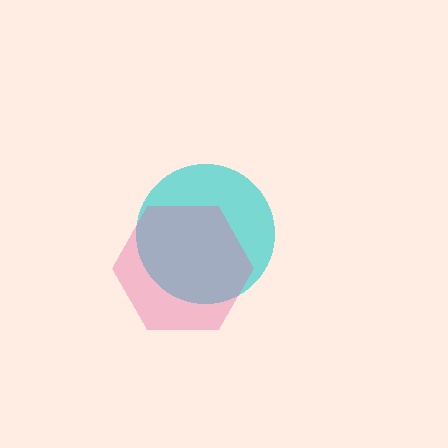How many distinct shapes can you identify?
There are 2 distinct shapes: a cyan circle, a pink hexagon.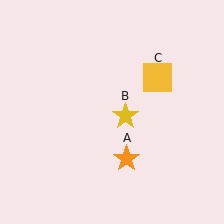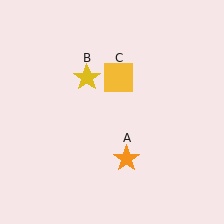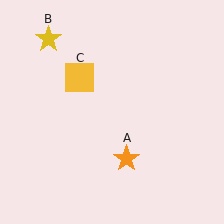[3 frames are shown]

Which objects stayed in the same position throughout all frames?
Orange star (object A) remained stationary.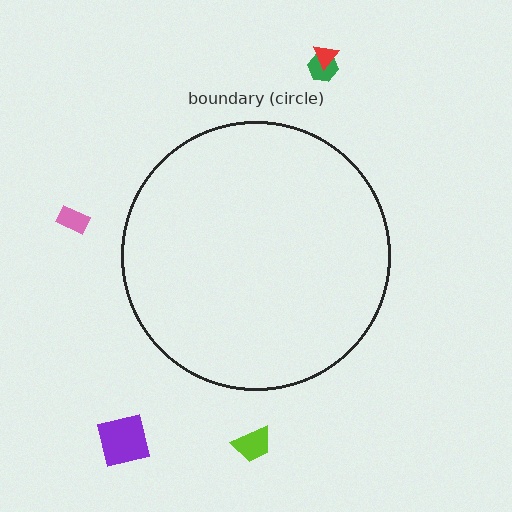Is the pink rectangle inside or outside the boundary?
Outside.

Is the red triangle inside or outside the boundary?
Outside.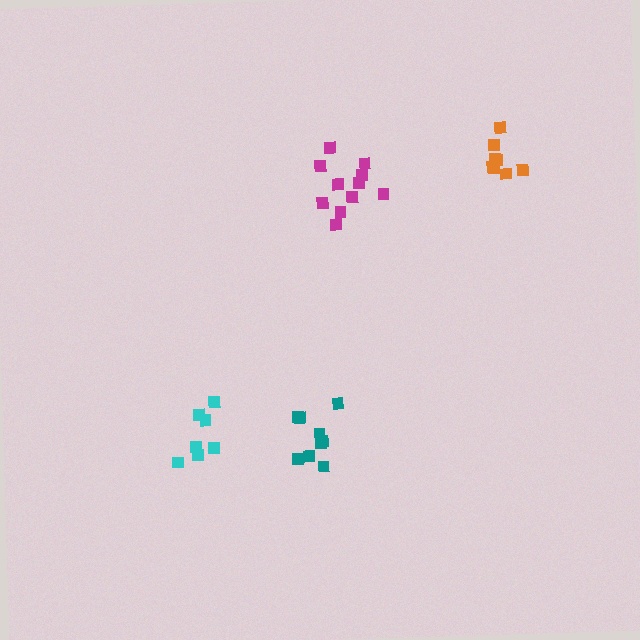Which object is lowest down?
The teal cluster is bottommost.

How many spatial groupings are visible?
There are 4 spatial groupings.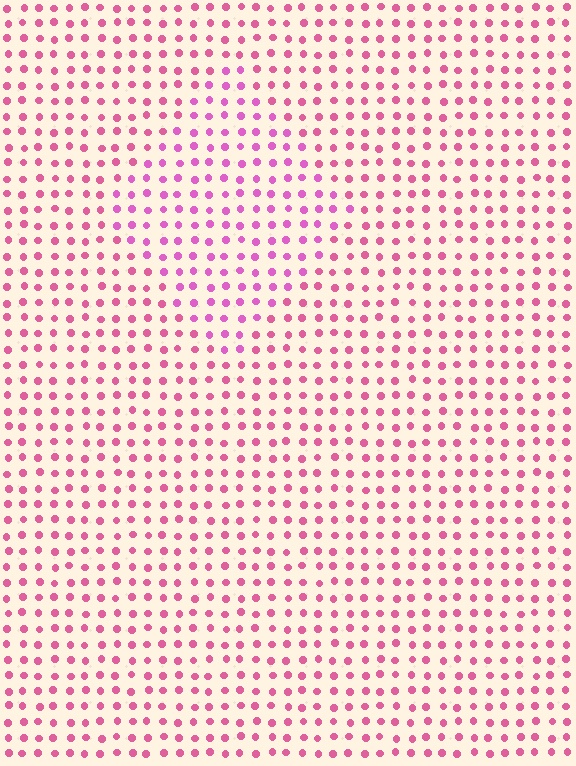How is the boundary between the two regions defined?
The boundary is defined purely by a slight shift in hue (about 21 degrees). Spacing, size, and orientation are identical on both sides.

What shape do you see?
I see a diamond.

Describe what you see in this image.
The image is filled with small pink elements in a uniform arrangement. A diamond-shaped region is visible where the elements are tinted to a slightly different hue, forming a subtle color boundary.